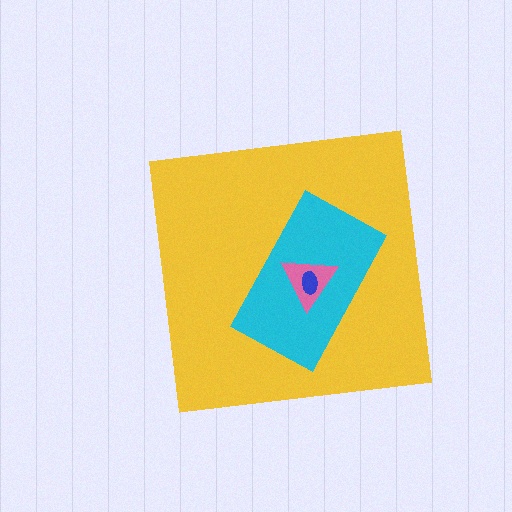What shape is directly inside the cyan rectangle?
The pink triangle.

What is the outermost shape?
The yellow square.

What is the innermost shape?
The blue ellipse.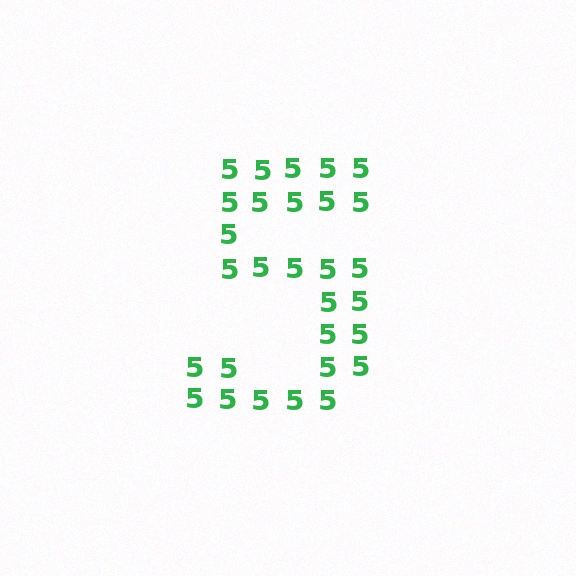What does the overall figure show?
The overall figure shows the digit 5.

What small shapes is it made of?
It is made of small digit 5's.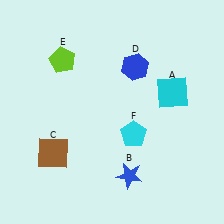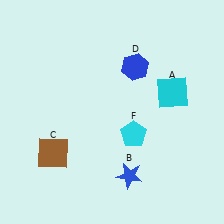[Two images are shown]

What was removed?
The lime pentagon (E) was removed in Image 2.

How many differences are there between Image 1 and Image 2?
There is 1 difference between the two images.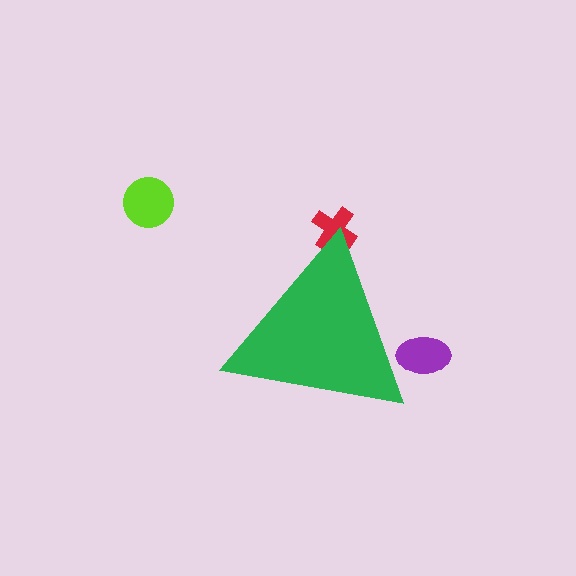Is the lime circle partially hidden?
No, the lime circle is fully visible.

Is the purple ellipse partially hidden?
Yes, the purple ellipse is partially hidden behind the green triangle.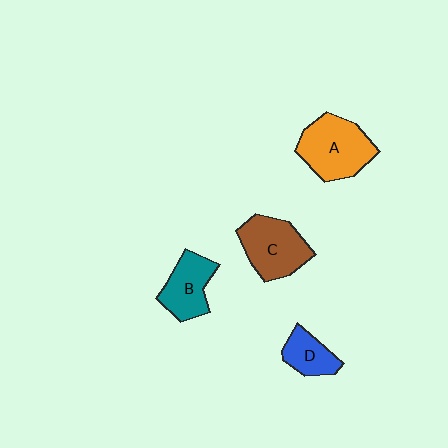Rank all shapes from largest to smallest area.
From largest to smallest: A (orange), C (brown), B (teal), D (blue).